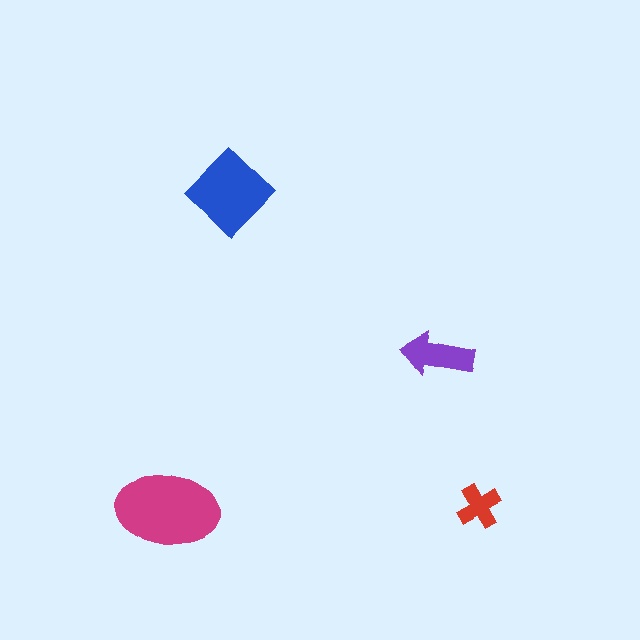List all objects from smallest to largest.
The red cross, the purple arrow, the blue diamond, the magenta ellipse.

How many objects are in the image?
There are 4 objects in the image.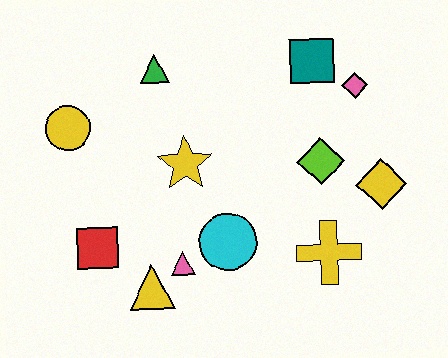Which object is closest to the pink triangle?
The yellow triangle is closest to the pink triangle.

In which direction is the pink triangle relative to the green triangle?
The pink triangle is below the green triangle.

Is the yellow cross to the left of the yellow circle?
No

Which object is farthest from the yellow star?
The yellow diamond is farthest from the yellow star.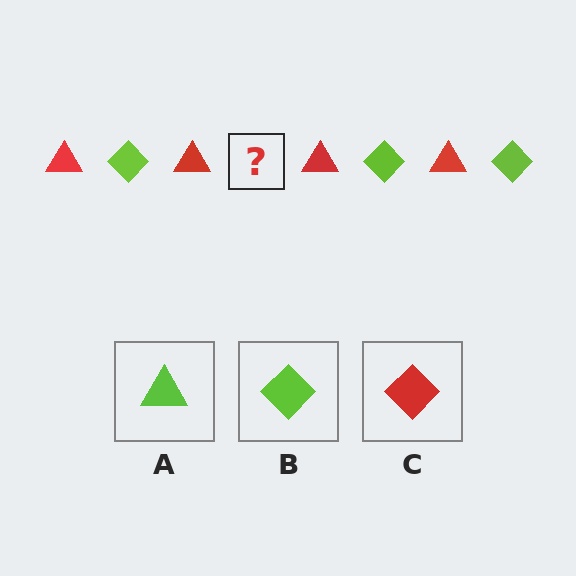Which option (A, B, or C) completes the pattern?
B.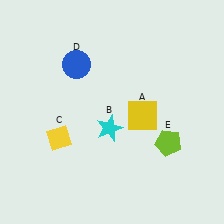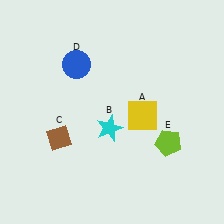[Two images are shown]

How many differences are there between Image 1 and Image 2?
There is 1 difference between the two images.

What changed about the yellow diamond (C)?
In Image 1, C is yellow. In Image 2, it changed to brown.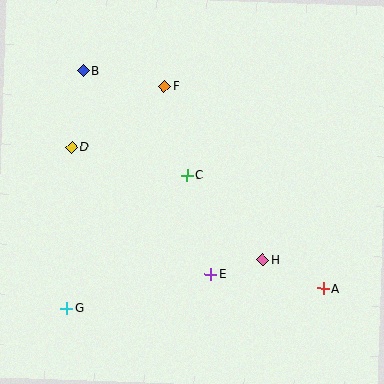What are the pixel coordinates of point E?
Point E is at (211, 274).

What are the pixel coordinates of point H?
Point H is at (263, 259).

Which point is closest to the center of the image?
Point C at (187, 175) is closest to the center.